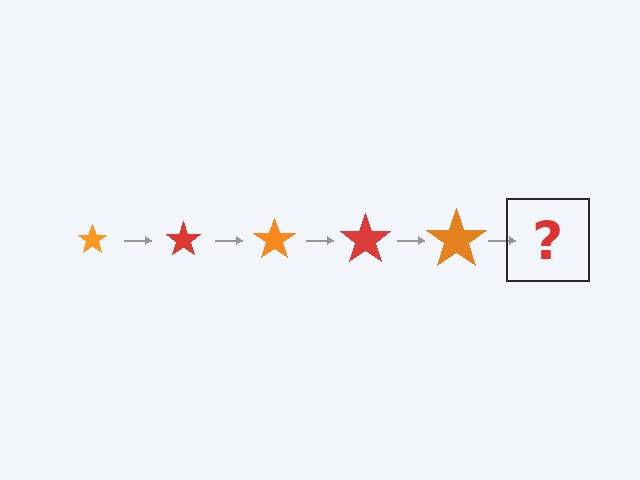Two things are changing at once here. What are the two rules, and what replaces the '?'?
The two rules are that the star grows larger each step and the color cycles through orange and red. The '?' should be a red star, larger than the previous one.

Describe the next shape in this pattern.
It should be a red star, larger than the previous one.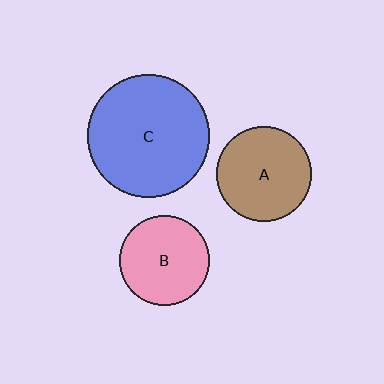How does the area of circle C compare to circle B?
Approximately 1.9 times.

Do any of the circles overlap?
No, none of the circles overlap.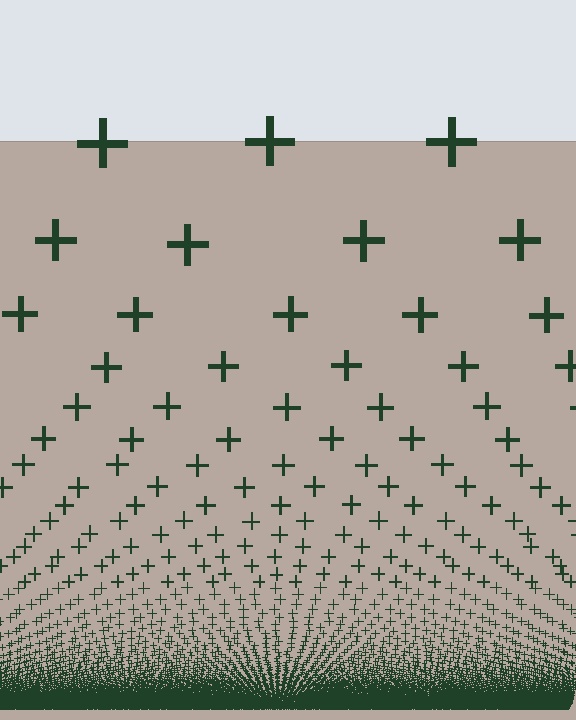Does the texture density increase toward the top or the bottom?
Density increases toward the bottom.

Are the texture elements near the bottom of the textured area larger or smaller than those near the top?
Smaller. The gradient is inverted — elements near the bottom are smaller and denser.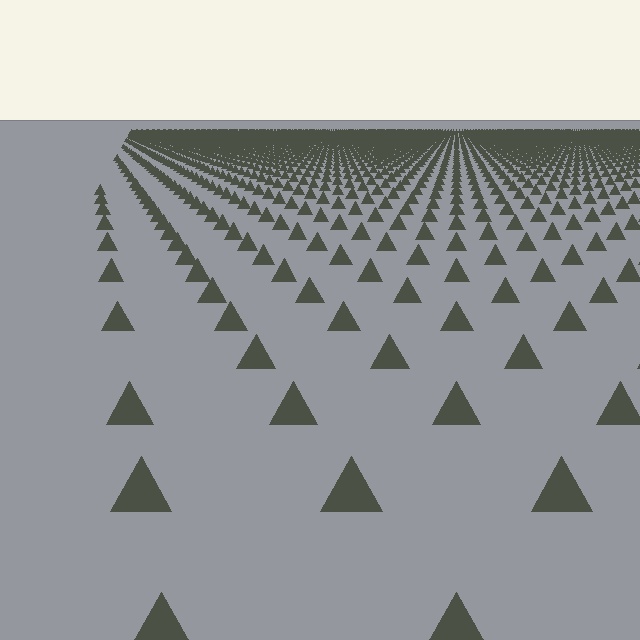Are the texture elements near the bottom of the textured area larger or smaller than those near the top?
Larger. Near the bottom, elements are closer to the viewer and appear at a bigger on-screen size.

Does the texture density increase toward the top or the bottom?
Density increases toward the top.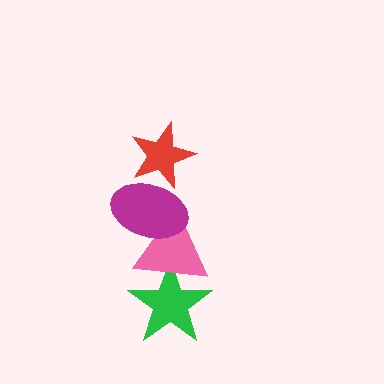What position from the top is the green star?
The green star is 4th from the top.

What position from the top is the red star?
The red star is 1st from the top.